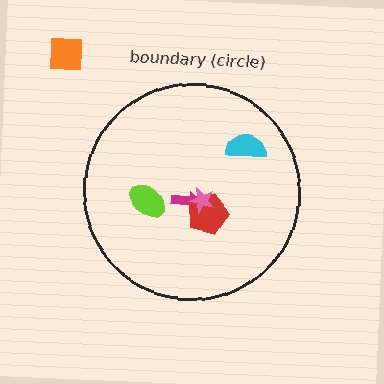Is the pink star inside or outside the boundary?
Inside.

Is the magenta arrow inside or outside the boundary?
Inside.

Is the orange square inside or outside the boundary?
Outside.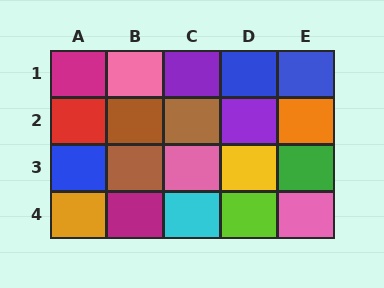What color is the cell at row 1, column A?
Magenta.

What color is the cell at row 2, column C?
Brown.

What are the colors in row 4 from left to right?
Orange, magenta, cyan, lime, pink.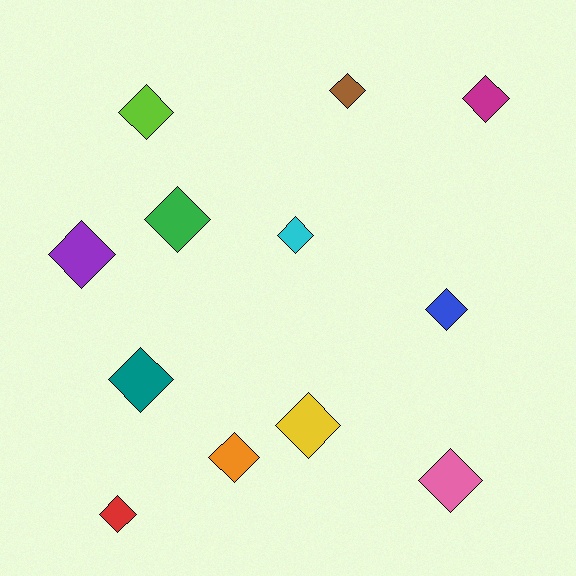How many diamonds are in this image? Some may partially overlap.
There are 12 diamonds.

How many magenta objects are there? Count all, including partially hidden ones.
There is 1 magenta object.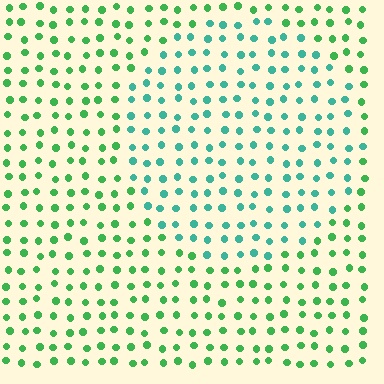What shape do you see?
I see a circle.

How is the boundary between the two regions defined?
The boundary is defined purely by a slight shift in hue (about 38 degrees). Spacing, size, and orientation are identical on both sides.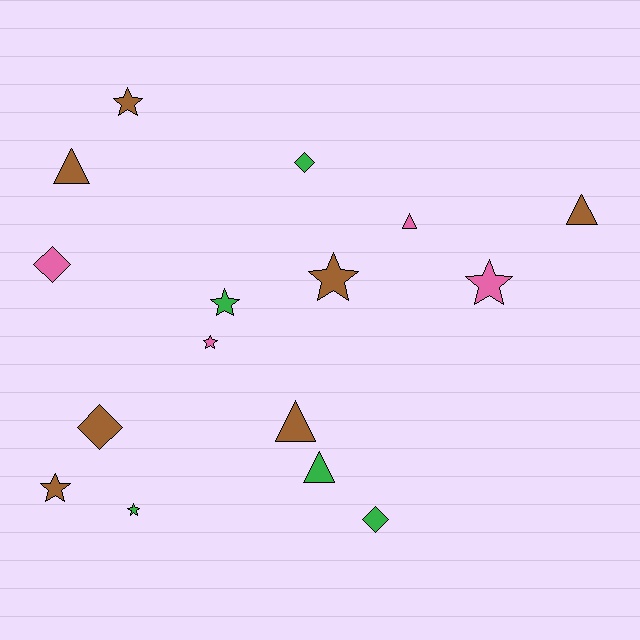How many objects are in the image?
There are 16 objects.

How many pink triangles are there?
There is 1 pink triangle.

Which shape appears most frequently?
Star, with 7 objects.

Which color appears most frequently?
Brown, with 7 objects.